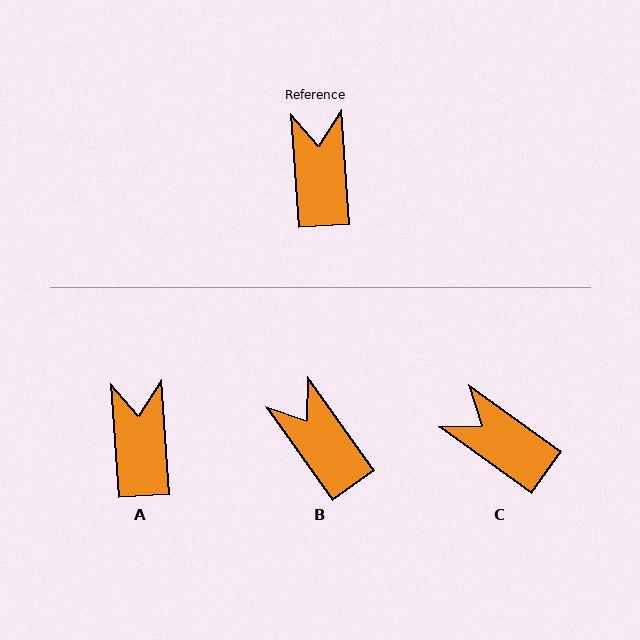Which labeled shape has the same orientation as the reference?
A.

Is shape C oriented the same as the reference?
No, it is off by about 50 degrees.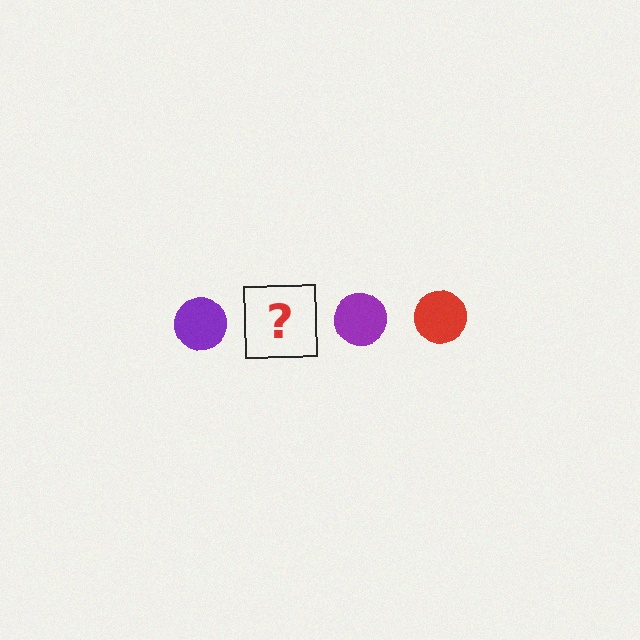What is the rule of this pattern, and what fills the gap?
The rule is that the pattern cycles through purple, red circles. The gap should be filled with a red circle.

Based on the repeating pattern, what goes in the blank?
The blank should be a red circle.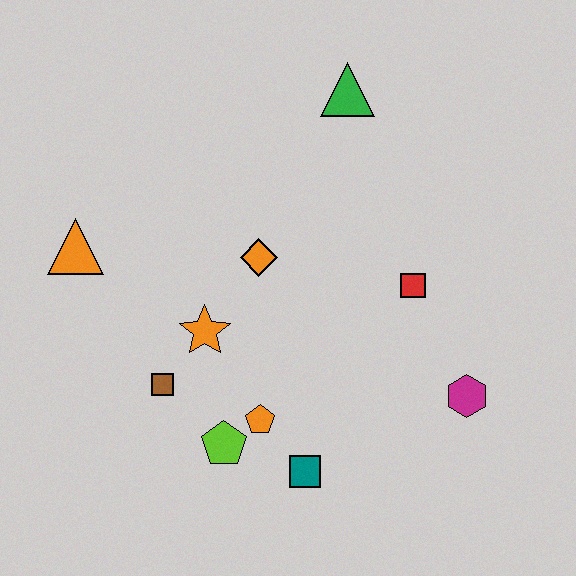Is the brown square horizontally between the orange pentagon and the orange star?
No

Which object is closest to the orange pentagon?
The lime pentagon is closest to the orange pentagon.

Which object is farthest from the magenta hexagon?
The orange triangle is farthest from the magenta hexagon.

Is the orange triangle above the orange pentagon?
Yes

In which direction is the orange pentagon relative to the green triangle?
The orange pentagon is below the green triangle.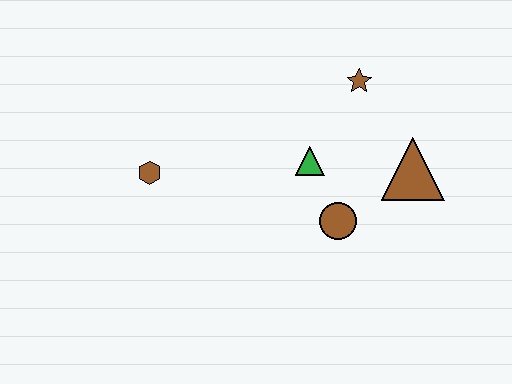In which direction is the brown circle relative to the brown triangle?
The brown circle is to the left of the brown triangle.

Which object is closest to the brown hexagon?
The green triangle is closest to the brown hexagon.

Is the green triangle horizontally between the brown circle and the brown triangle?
No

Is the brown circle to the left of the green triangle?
No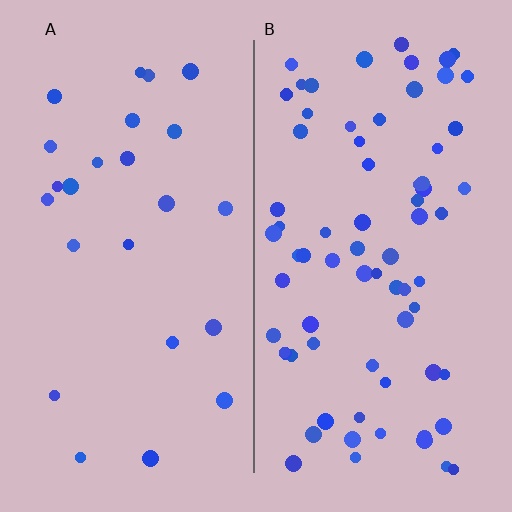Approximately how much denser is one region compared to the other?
Approximately 3.0× — region B over region A.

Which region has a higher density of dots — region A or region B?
B (the right).